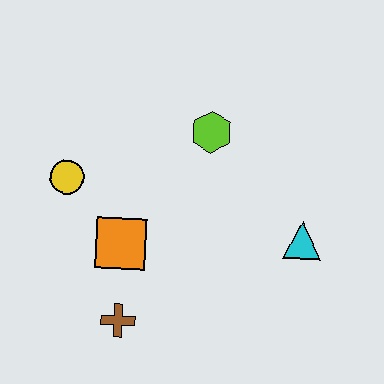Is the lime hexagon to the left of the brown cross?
No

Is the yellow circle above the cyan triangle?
Yes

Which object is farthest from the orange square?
The cyan triangle is farthest from the orange square.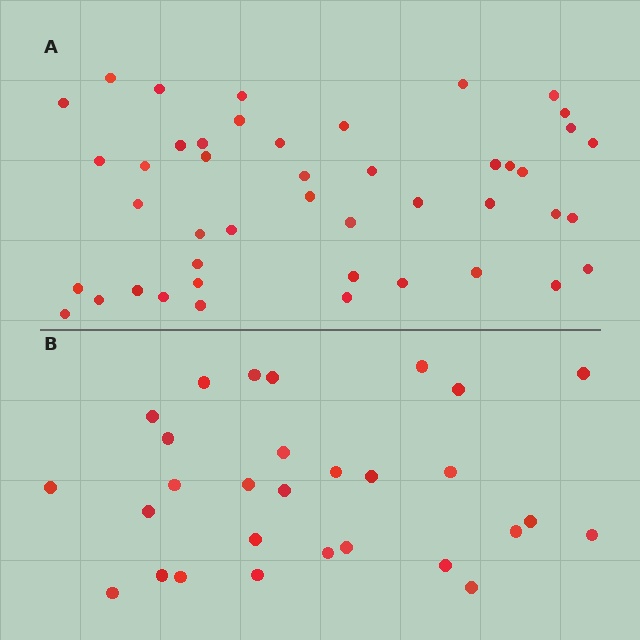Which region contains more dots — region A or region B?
Region A (the top region) has more dots.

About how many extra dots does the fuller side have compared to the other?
Region A has approximately 15 more dots than region B.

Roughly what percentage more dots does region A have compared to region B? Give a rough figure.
About 55% more.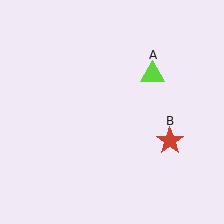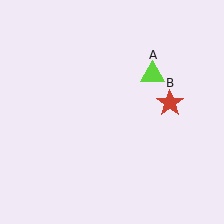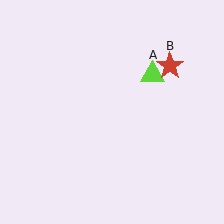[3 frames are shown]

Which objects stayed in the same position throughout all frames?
Lime triangle (object A) remained stationary.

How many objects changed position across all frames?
1 object changed position: red star (object B).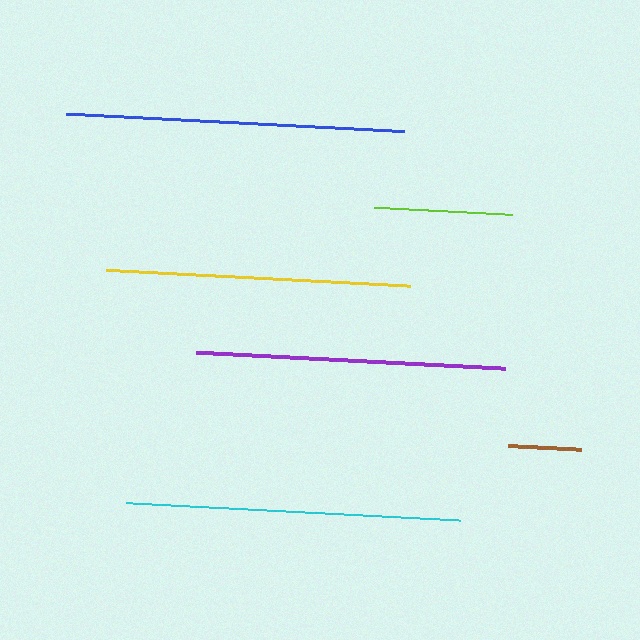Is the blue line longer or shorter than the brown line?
The blue line is longer than the brown line.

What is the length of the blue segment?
The blue segment is approximately 339 pixels long.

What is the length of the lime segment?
The lime segment is approximately 138 pixels long.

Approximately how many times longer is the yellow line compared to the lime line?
The yellow line is approximately 2.2 times the length of the lime line.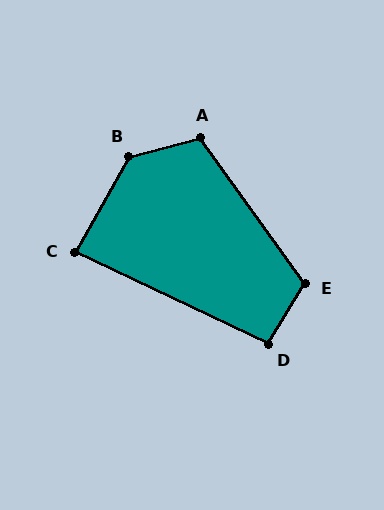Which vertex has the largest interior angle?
B, at approximately 133 degrees.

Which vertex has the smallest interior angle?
C, at approximately 86 degrees.